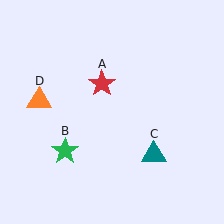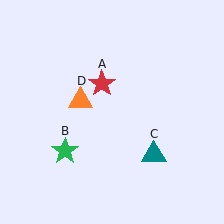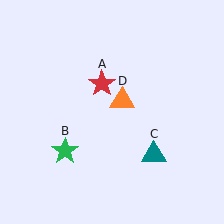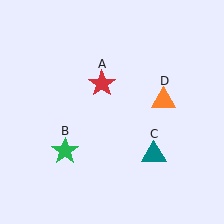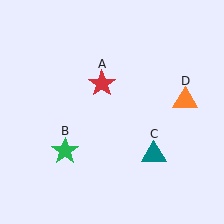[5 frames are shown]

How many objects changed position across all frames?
1 object changed position: orange triangle (object D).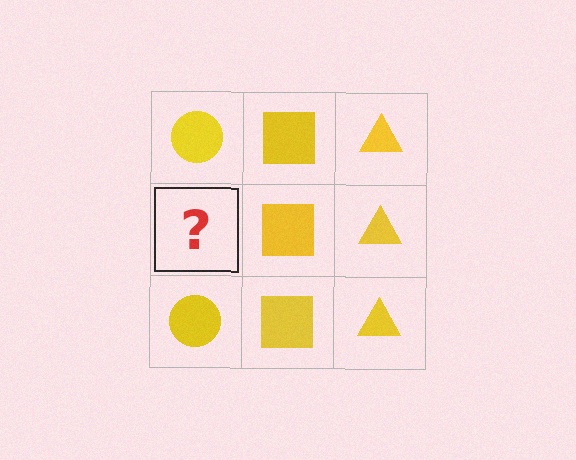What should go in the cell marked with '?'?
The missing cell should contain a yellow circle.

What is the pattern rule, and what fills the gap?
The rule is that each column has a consistent shape. The gap should be filled with a yellow circle.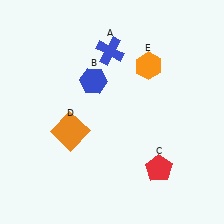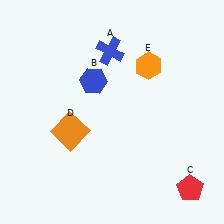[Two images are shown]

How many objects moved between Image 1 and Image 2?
1 object moved between the two images.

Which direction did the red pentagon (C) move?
The red pentagon (C) moved right.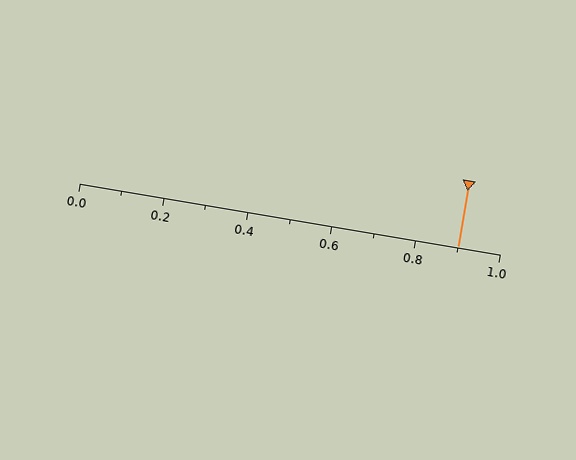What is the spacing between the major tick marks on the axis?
The major ticks are spaced 0.2 apart.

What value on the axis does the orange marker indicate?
The marker indicates approximately 0.9.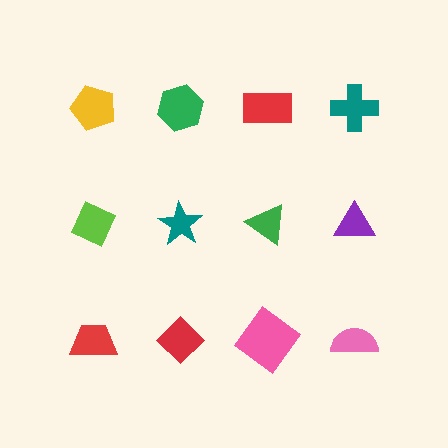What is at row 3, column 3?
A pink diamond.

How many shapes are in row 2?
4 shapes.